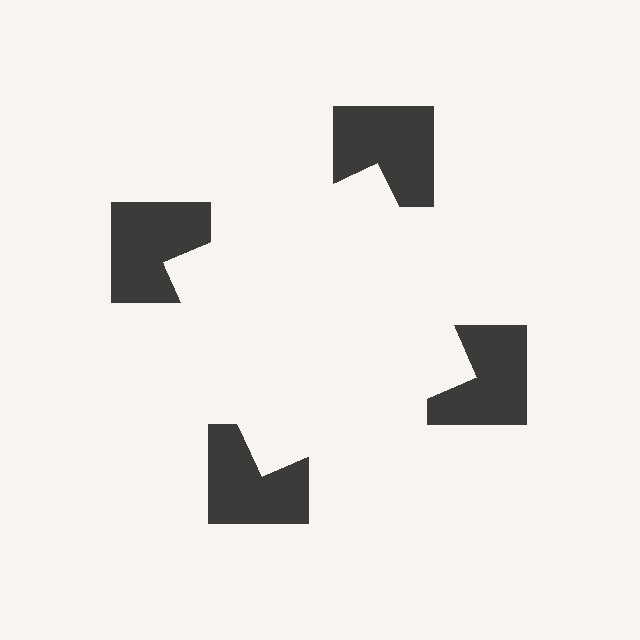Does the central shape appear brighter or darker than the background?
It typically appears slightly brighter than the background, even though no actual brightness change is drawn.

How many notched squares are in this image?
There are 4 — one at each vertex of the illusory square.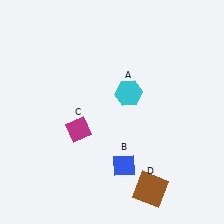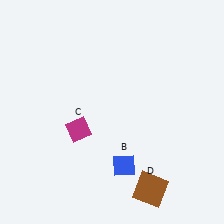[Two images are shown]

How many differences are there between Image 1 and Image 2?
There is 1 difference between the two images.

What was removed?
The cyan hexagon (A) was removed in Image 2.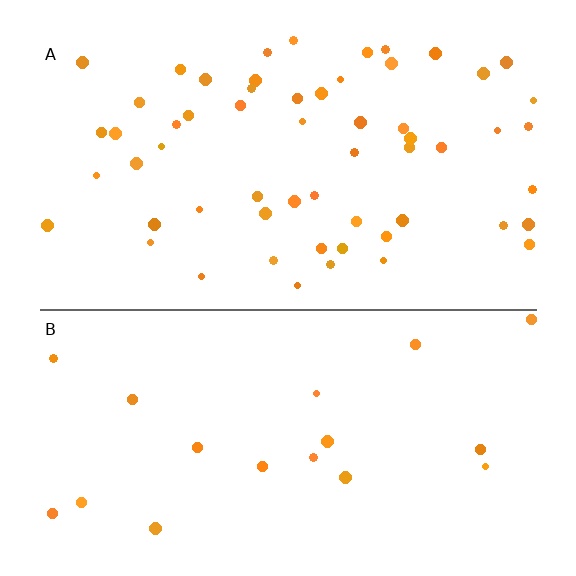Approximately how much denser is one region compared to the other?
Approximately 3.2× — region A over region B.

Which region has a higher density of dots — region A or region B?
A (the top).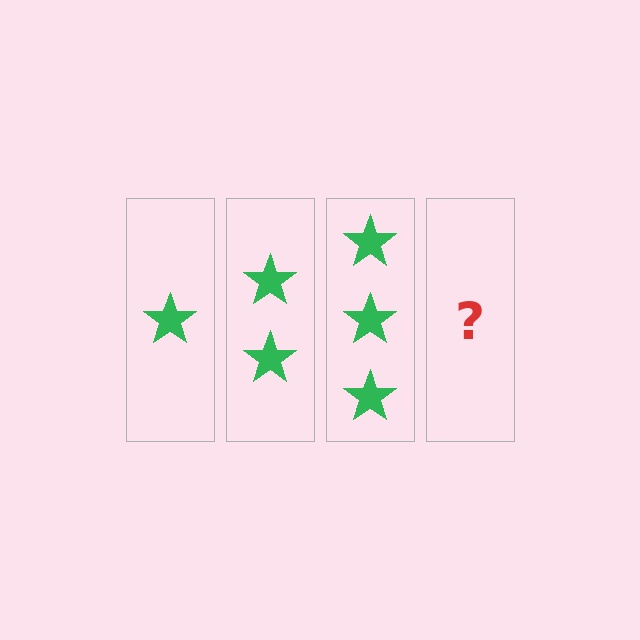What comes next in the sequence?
The next element should be 4 stars.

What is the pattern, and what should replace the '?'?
The pattern is that each step adds one more star. The '?' should be 4 stars.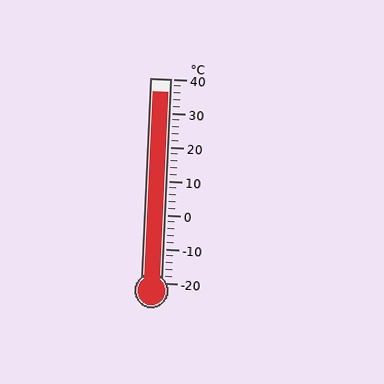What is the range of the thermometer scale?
The thermometer scale ranges from -20°C to 40°C.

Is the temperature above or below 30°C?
The temperature is above 30°C.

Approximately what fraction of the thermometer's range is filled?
The thermometer is filled to approximately 95% of its range.